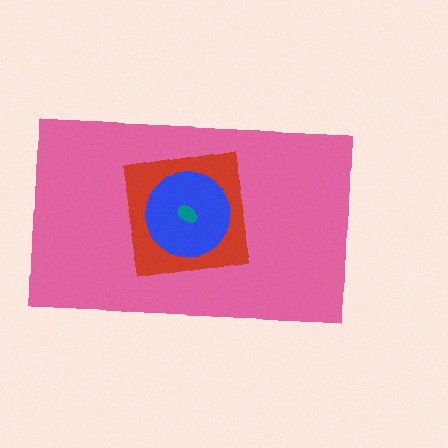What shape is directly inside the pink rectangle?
The red square.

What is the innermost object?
The teal ellipse.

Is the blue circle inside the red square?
Yes.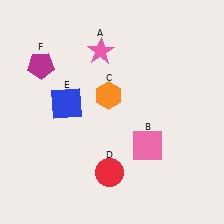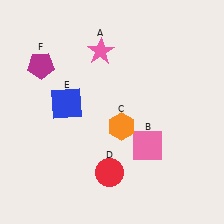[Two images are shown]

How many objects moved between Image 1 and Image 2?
1 object moved between the two images.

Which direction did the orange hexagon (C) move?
The orange hexagon (C) moved down.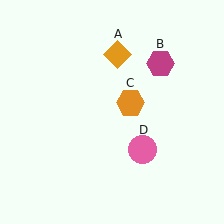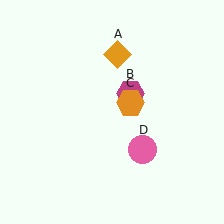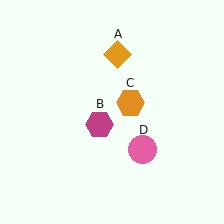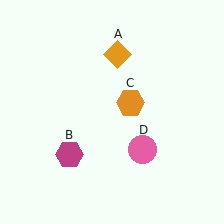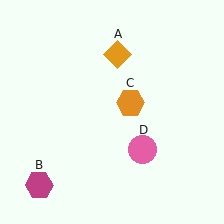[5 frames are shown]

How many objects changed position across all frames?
1 object changed position: magenta hexagon (object B).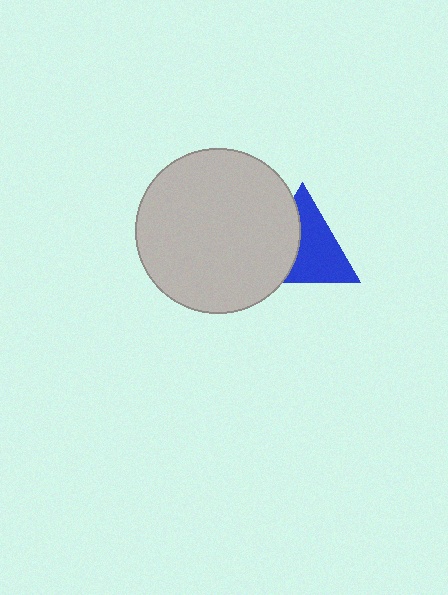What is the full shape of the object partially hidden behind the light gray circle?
The partially hidden object is a blue triangle.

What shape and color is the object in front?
The object in front is a light gray circle.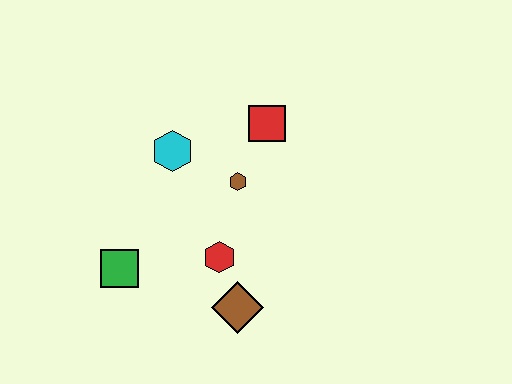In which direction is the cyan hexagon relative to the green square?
The cyan hexagon is above the green square.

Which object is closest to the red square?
The brown hexagon is closest to the red square.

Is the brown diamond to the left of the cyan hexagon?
No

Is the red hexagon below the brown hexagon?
Yes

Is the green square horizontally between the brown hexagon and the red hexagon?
No